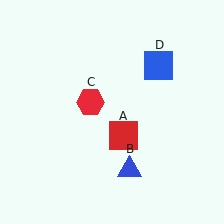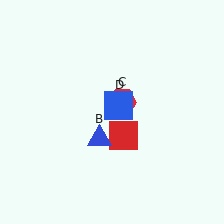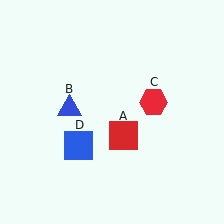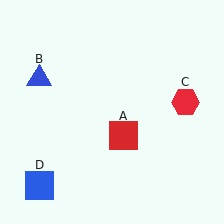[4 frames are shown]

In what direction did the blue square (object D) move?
The blue square (object D) moved down and to the left.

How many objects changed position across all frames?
3 objects changed position: blue triangle (object B), red hexagon (object C), blue square (object D).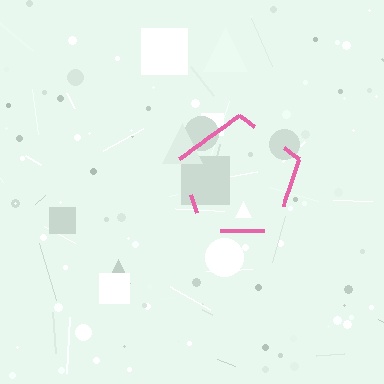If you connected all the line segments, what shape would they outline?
They would outline a pentagon.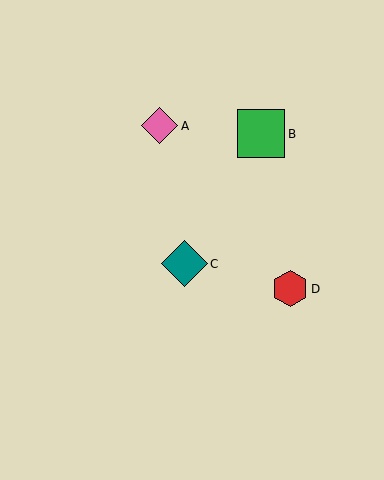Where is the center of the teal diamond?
The center of the teal diamond is at (184, 264).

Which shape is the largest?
The green square (labeled B) is the largest.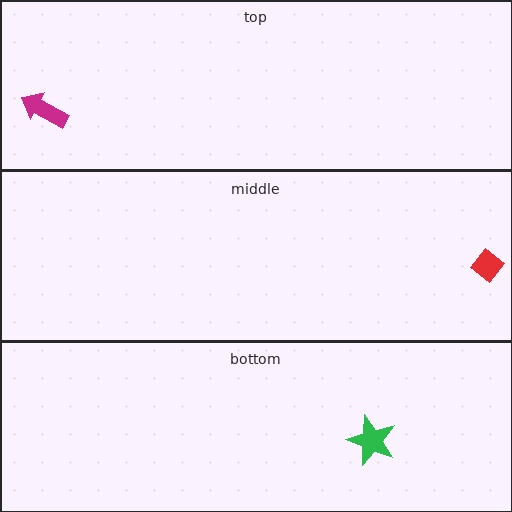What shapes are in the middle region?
The red diamond.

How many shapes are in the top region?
1.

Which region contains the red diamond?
The middle region.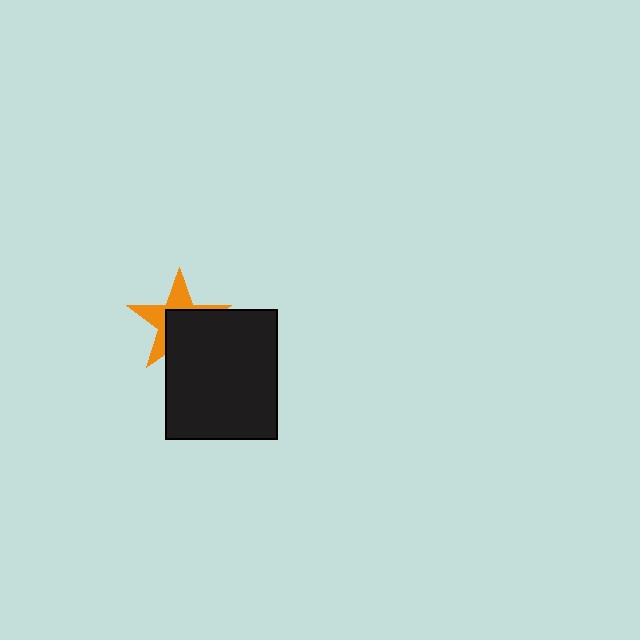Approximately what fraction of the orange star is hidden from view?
Roughly 52% of the orange star is hidden behind the black rectangle.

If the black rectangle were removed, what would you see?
You would see the complete orange star.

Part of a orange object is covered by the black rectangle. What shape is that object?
It is a star.